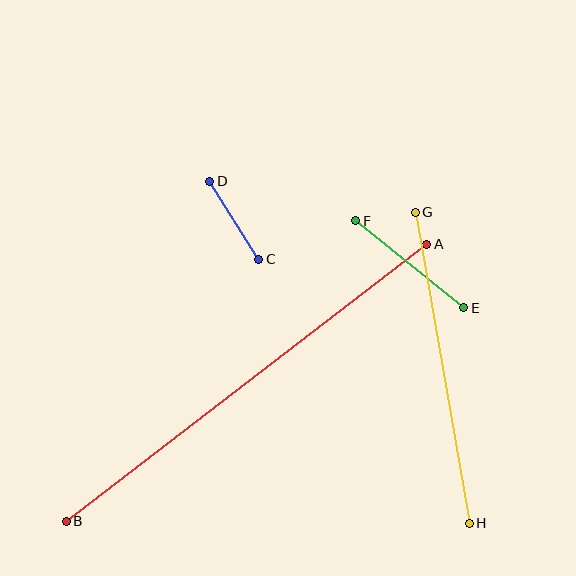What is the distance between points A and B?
The distance is approximately 455 pixels.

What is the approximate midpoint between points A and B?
The midpoint is at approximately (246, 383) pixels.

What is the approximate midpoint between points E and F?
The midpoint is at approximately (410, 264) pixels.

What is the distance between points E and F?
The distance is approximately 139 pixels.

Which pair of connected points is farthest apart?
Points A and B are farthest apart.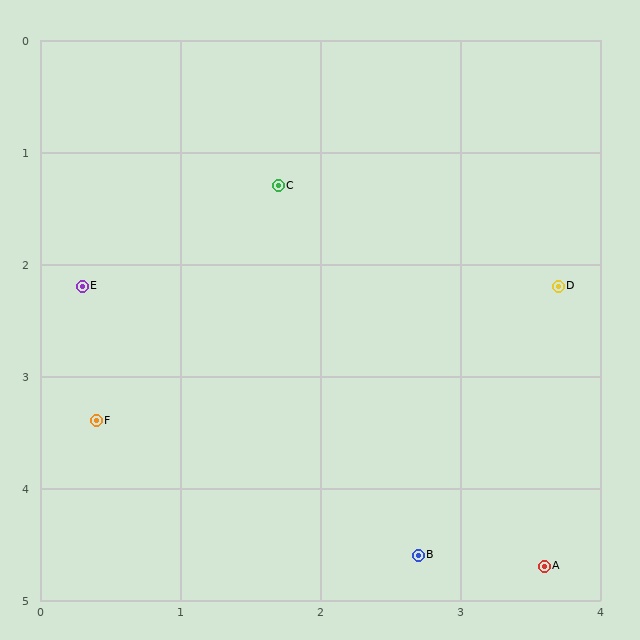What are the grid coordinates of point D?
Point D is at approximately (3.7, 2.2).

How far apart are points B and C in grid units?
Points B and C are about 3.4 grid units apart.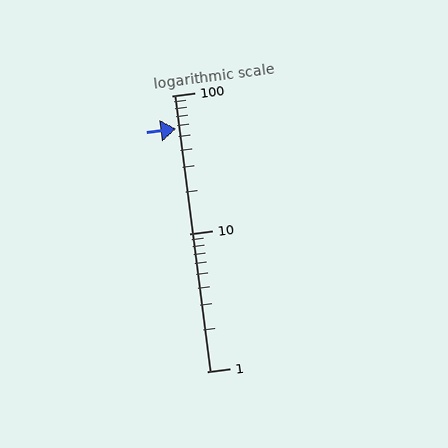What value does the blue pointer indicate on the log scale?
The pointer indicates approximately 57.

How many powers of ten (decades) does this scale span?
The scale spans 2 decades, from 1 to 100.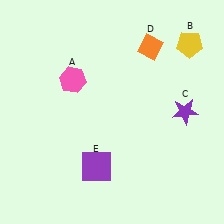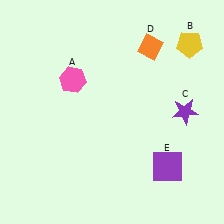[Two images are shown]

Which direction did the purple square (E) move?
The purple square (E) moved right.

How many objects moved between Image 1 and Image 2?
1 object moved between the two images.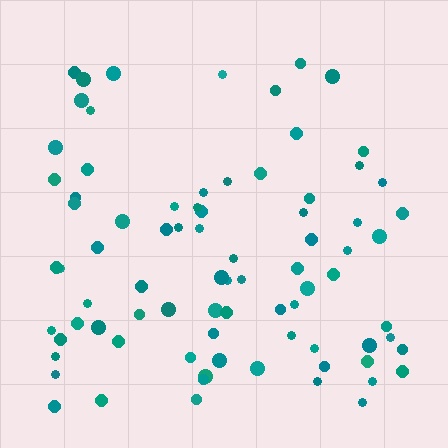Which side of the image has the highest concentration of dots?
The bottom.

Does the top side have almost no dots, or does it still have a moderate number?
Still a moderate number, just noticeably fewer than the bottom.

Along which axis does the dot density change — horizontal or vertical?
Vertical.